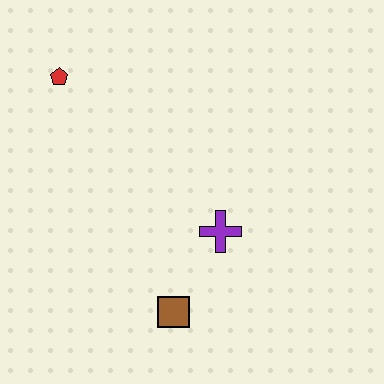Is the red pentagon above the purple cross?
Yes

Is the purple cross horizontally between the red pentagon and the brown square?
No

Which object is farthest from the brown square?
The red pentagon is farthest from the brown square.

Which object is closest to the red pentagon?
The purple cross is closest to the red pentagon.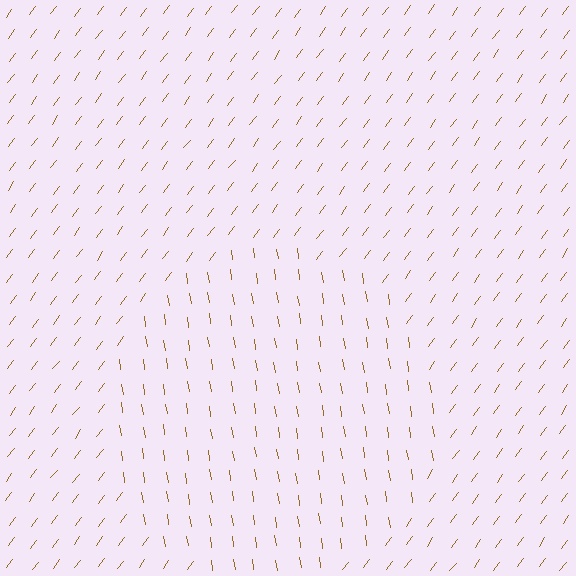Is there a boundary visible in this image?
Yes, there is a texture boundary formed by a change in line orientation.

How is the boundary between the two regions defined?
The boundary is defined purely by a change in line orientation (approximately 45 degrees difference). All lines are the same color and thickness.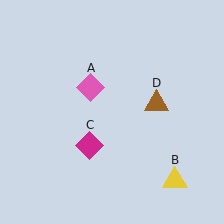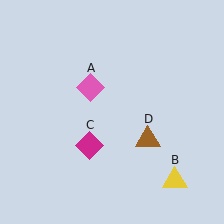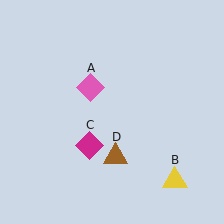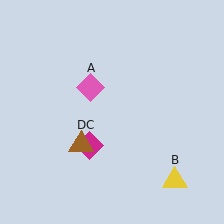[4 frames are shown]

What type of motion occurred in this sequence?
The brown triangle (object D) rotated clockwise around the center of the scene.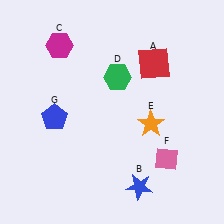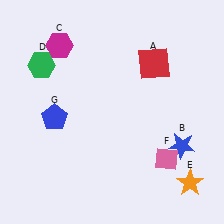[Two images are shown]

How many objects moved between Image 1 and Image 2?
3 objects moved between the two images.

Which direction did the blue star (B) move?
The blue star (B) moved right.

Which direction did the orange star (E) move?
The orange star (E) moved down.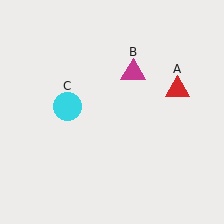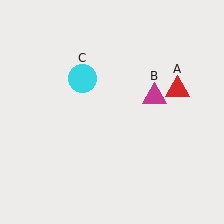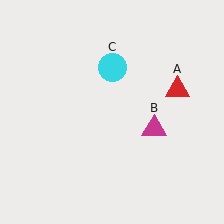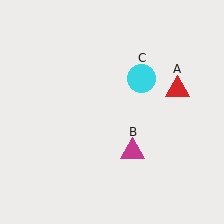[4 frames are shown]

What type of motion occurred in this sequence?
The magenta triangle (object B), cyan circle (object C) rotated clockwise around the center of the scene.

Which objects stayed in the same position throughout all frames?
Red triangle (object A) remained stationary.